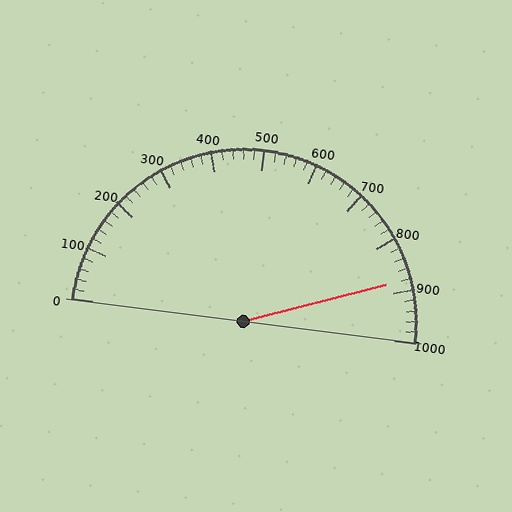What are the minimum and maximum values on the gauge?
The gauge ranges from 0 to 1000.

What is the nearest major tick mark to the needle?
The nearest major tick mark is 900.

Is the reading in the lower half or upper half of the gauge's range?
The reading is in the upper half of the range (0 to 1000).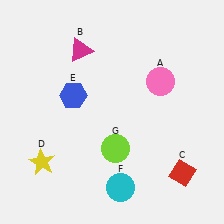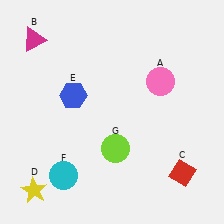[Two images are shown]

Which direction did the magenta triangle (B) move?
The magenta triangle (B) moved left.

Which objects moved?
The objects that moved are: the magenta triangle (B), the yellow star (D), the cyan circle (F).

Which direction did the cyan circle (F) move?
The cyan circle (F) moved left.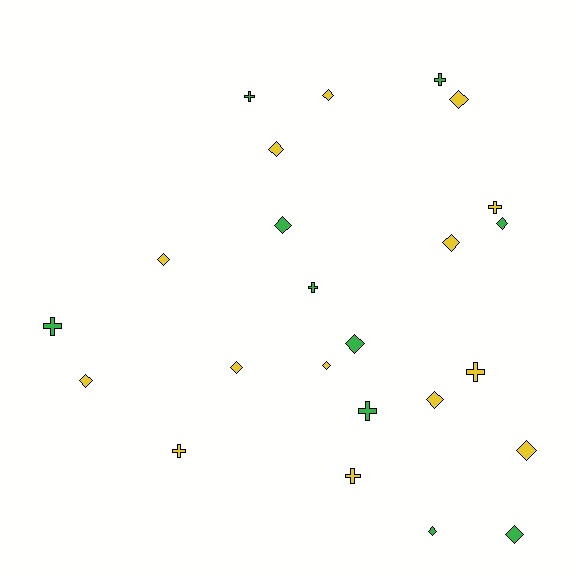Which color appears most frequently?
Yellow, with 14 objects.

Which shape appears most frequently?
Diamond, with 15 objects.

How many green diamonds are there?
There are 5 green diamonds.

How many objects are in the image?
There are 24 objects.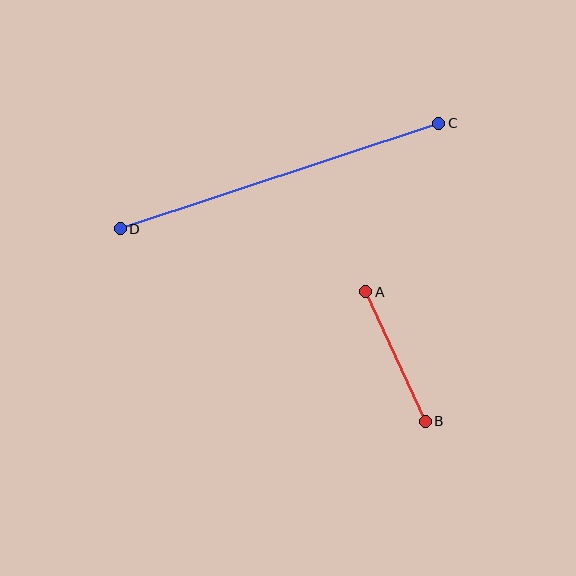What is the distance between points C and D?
The distance is approximately 336 pixels.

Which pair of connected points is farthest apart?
Points C and D are farthest apart.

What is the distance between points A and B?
The distance is approximately 143 pixels.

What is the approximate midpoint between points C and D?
The midpoint is at approximately (279, 176) pixels.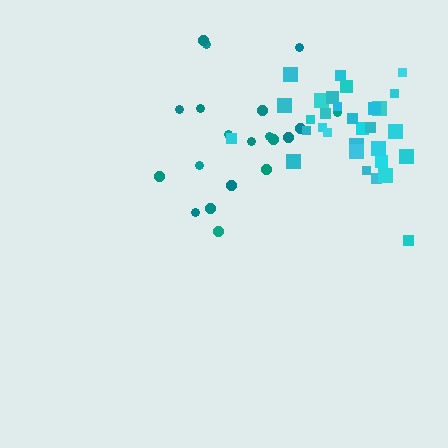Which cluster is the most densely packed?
Cyan.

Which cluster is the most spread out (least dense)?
Teal.